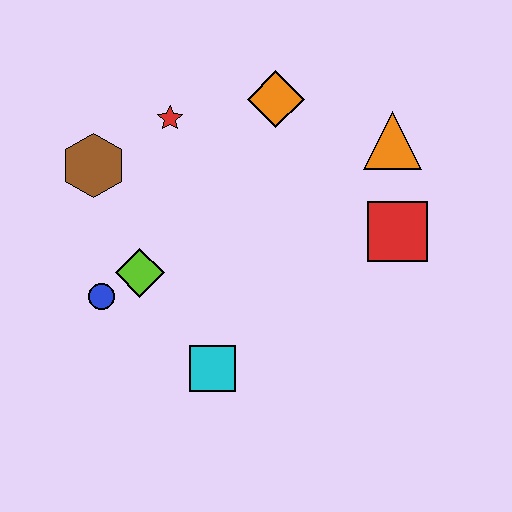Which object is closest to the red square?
The orange triangle is closest to the red square.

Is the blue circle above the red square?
No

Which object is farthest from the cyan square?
The orange triangle is farthest from the cyan square.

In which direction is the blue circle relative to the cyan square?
The blue circle is to the left of the cyan square.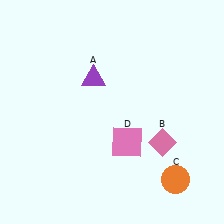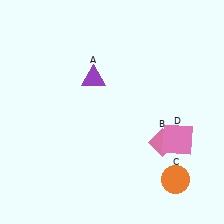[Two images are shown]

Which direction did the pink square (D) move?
The pink square (D) moved right.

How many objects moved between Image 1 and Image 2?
1 object moved between the two images.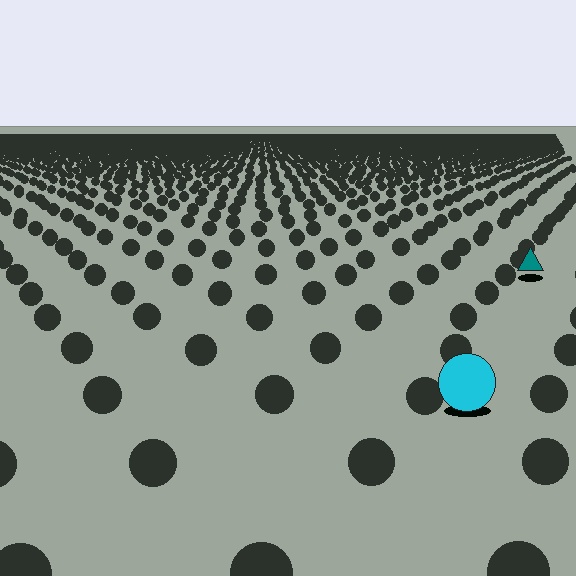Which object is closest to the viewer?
The cyan circle is closest. The texture marks near it are larger and more spread out.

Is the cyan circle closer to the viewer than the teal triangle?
Yes. The cyan circle is closer — you can tell from the texture gradient: the ground texture is coarser near it.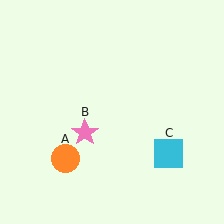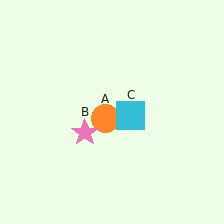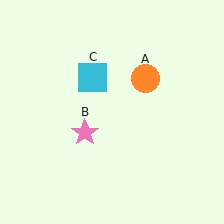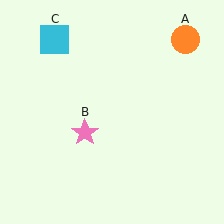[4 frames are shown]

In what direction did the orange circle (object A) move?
The orange circle (object A) moved up and to the right.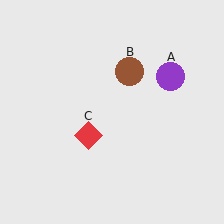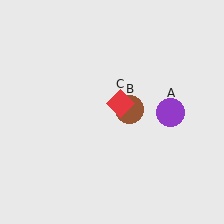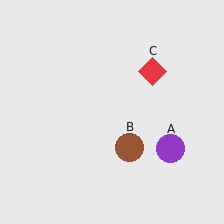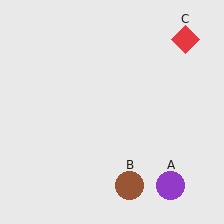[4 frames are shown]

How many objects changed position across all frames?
3 objects changed position: purple circle (object A), brown circle (object B), red diamond (object C).